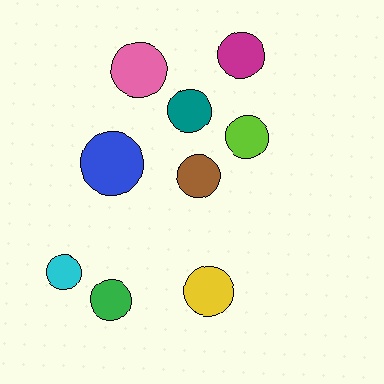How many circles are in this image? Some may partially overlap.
There are 9 circles.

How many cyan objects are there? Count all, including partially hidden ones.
There is 1 cyan object.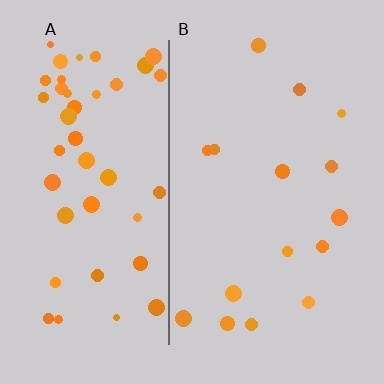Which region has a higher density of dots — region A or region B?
A (the left).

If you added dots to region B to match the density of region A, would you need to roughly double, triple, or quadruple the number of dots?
Approximately triple.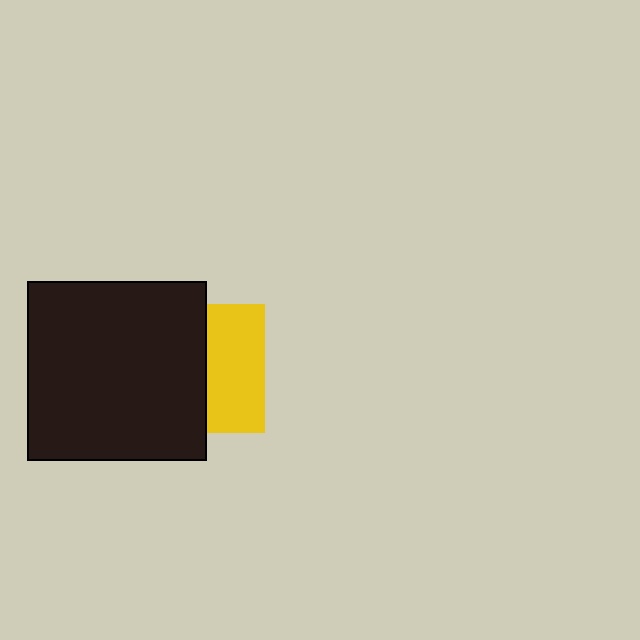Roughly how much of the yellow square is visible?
A small part of it is visible (roughly 45%).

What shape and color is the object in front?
The object in front is a black square.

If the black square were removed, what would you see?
You would see the complete yellow square.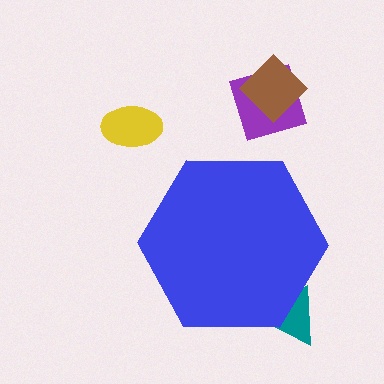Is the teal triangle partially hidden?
Yes, the teal triangle is partially hidden behind the blue hexagon.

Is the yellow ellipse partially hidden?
No, the yellow ellipse is fully visible.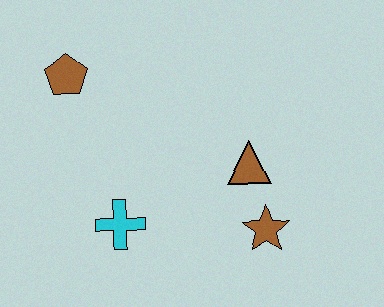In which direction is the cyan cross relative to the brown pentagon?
The cyan cross is below the brown pentagon.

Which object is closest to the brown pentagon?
The cyan cross is closest to the brown pentagon.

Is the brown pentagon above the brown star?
Yes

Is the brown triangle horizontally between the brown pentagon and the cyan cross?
No